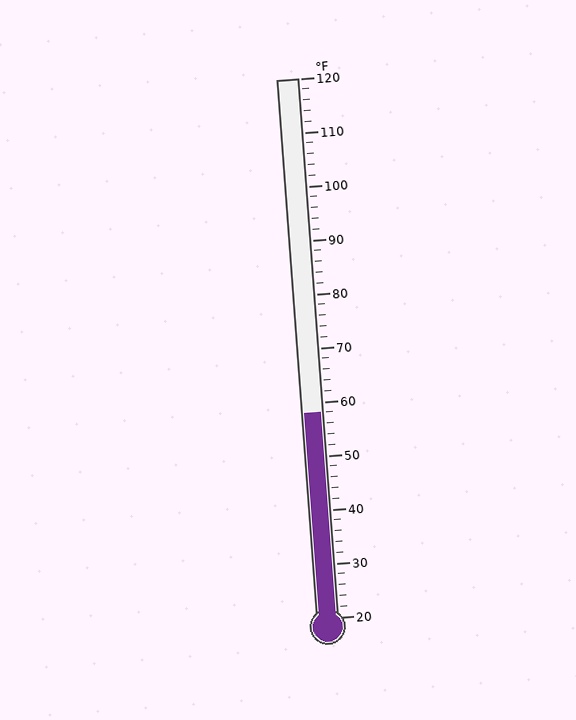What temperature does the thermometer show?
The thermometer shows approximately 58°F.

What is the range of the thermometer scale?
The thermometer scale ranges from 20°F to 120°F.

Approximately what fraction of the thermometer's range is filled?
The thermometer is filled to approximately 40% of its range.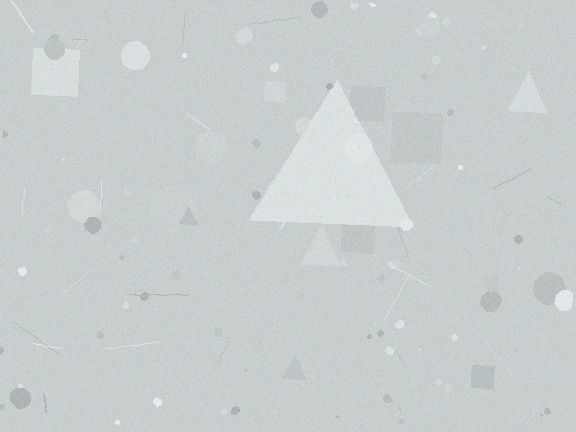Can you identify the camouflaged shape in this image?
The camouflaged shape is a triangle.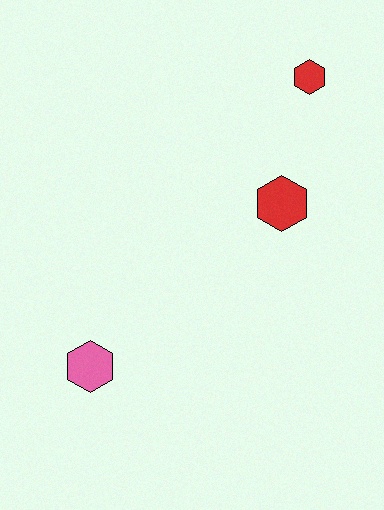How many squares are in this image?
There are no squares.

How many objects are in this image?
There are 3 objects.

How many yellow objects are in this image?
There are no yellow objects.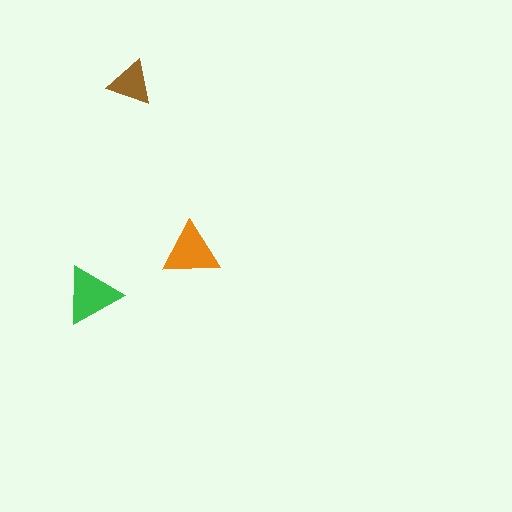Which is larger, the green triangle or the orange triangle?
The green one.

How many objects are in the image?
There are 3 objects in the image.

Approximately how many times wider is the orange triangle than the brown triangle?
About 1.5 times wider.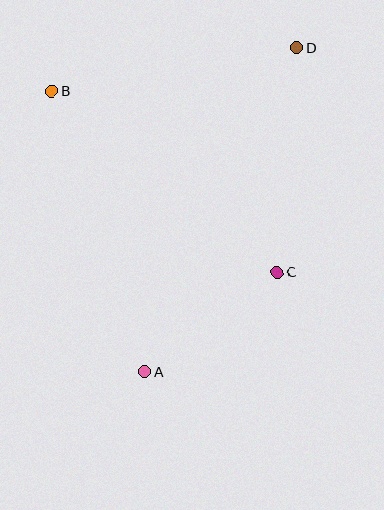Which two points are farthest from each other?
Points A and D are farthest from each other.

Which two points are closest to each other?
Points A and C are closest to each other.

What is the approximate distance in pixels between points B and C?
The distance between B and C is approximately 289 pixels.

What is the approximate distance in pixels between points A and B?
The distance between A and B is approximately 296 pixels.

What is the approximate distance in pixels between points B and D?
The distance between B and D is approximately 249 pixels.